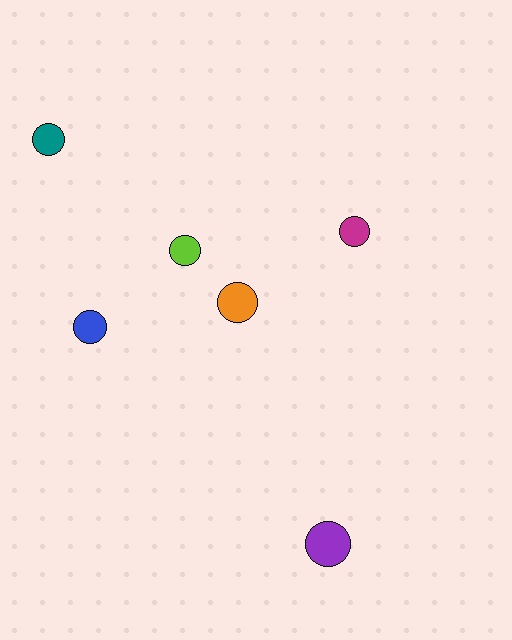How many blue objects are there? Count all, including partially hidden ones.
There is 1 blue object.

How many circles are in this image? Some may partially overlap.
There are 6 circles.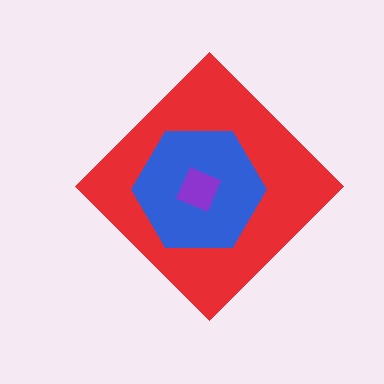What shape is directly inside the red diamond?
The blue hexagon.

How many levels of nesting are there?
3.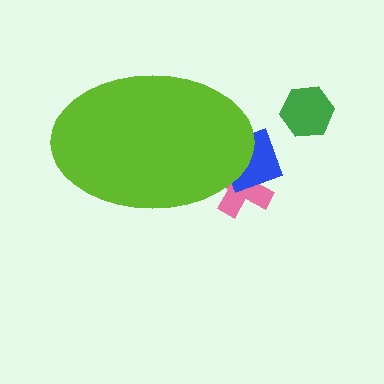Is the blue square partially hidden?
Yes, the blue square is partially hidden behind the lime ellipse.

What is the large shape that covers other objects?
A lime ellipse.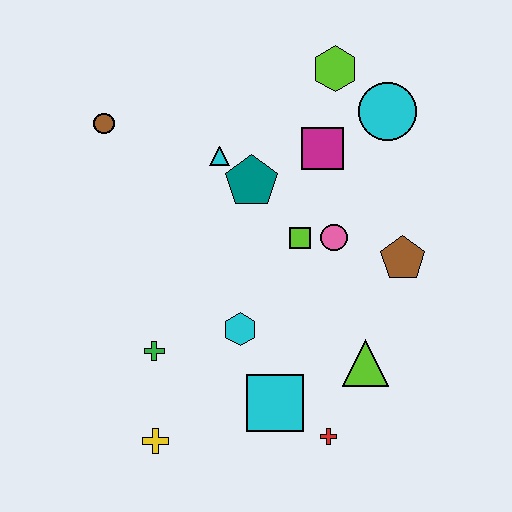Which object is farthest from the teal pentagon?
The yellow cross is farthest from the teal pentagon.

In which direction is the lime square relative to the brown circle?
The lime square is to the right of the brown circle.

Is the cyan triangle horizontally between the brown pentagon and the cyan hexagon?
No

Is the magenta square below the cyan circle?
Yes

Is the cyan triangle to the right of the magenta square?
No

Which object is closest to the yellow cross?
The green cross is closest to the yellow cross.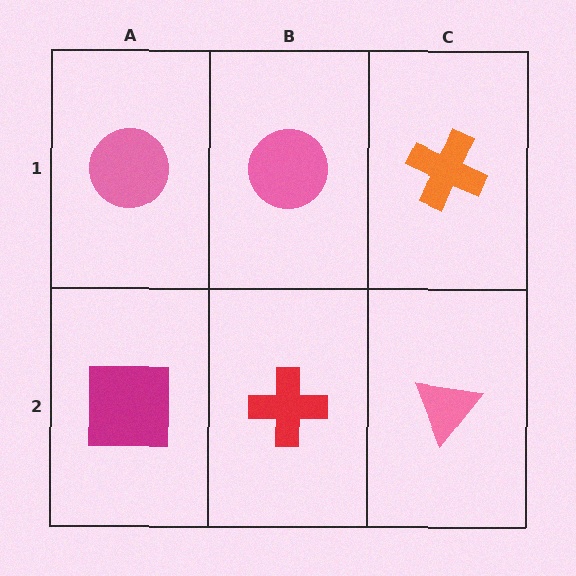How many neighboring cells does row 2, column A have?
2.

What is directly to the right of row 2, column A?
A red cross.